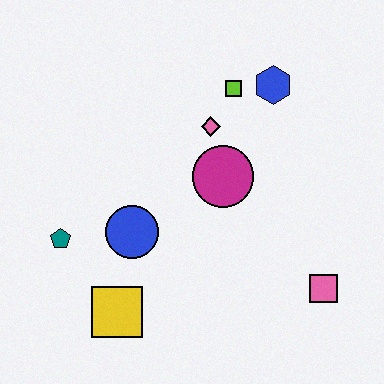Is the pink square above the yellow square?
Yes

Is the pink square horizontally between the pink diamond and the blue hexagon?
No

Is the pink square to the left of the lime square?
No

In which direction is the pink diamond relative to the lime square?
The pink diamond is below the lime square.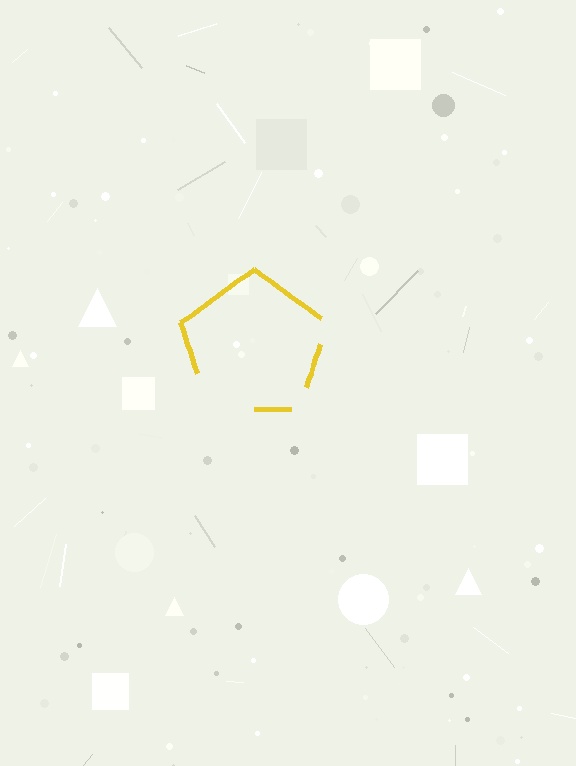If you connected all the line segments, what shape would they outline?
They would outline a pentagon.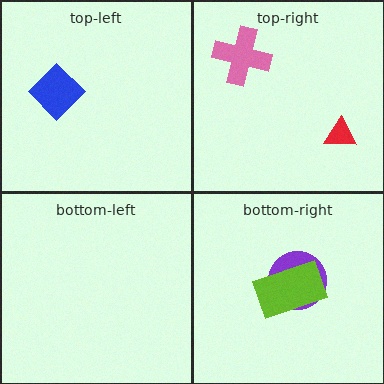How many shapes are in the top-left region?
1.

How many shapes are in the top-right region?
2.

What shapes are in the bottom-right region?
The purple circle, the lime rectangle.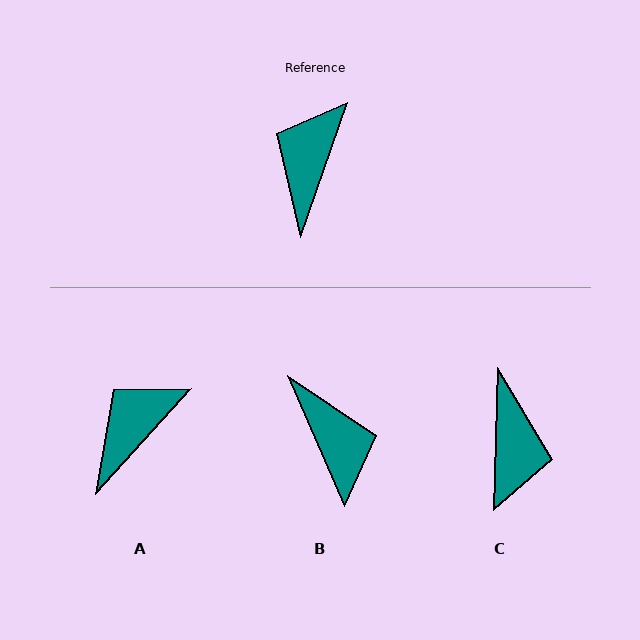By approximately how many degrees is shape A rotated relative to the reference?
Approximately 23 degrees clockwise.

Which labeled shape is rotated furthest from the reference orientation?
C, about 162 degrees away.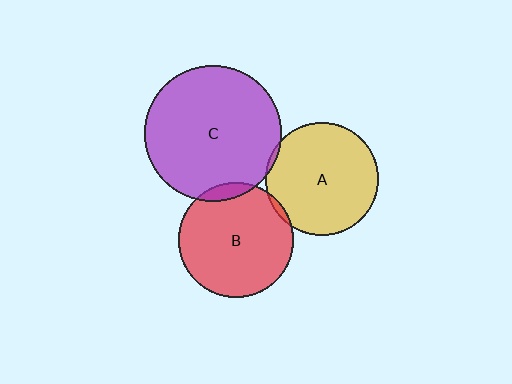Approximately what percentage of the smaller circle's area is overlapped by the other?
Approximately 5%.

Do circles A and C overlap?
Yes.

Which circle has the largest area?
Circle C (purple).